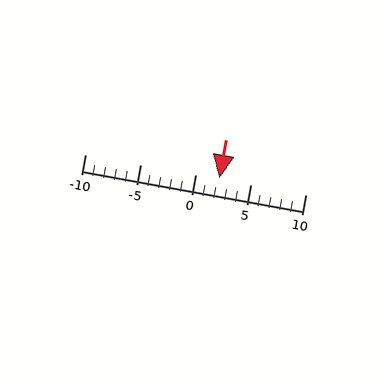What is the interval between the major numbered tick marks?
The major tick marks are spaced 5 units apart.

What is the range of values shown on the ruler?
The ruler shows values from -10 to 10.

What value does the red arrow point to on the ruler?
The red arrow points to approximately 2.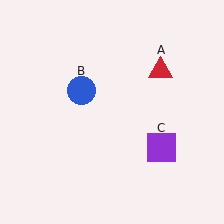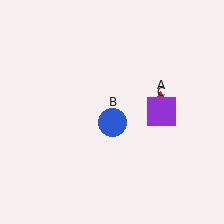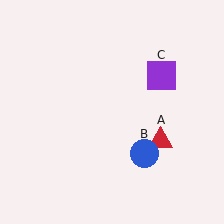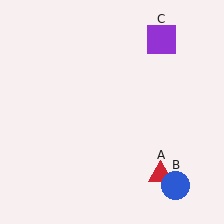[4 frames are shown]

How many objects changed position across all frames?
3 objects changed position: red triangle (object A), blue circle (object B), purple square (object C).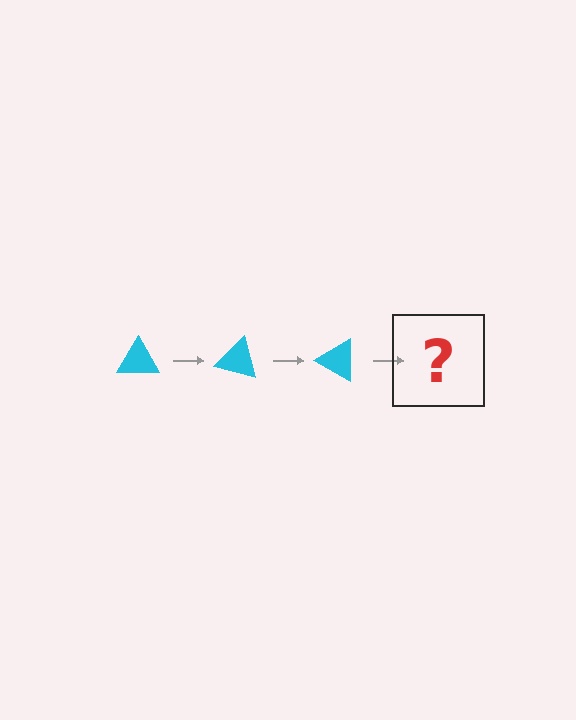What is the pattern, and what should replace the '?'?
The pattern is that the triangle rotates 15 degrees each step. The '?' should be a cyan triangle rotated 45 degrees.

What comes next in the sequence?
The next element should be a cyan triangle rotated 45 degrees.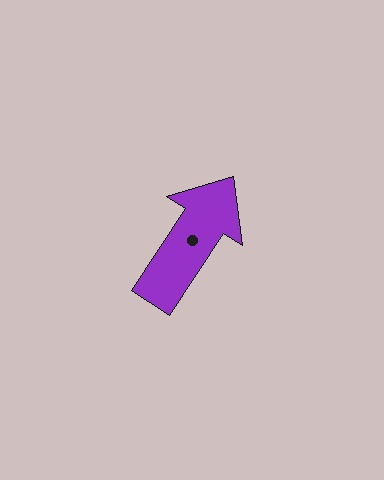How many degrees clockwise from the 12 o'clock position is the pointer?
Approximately 33 degrees.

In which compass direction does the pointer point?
Northeast.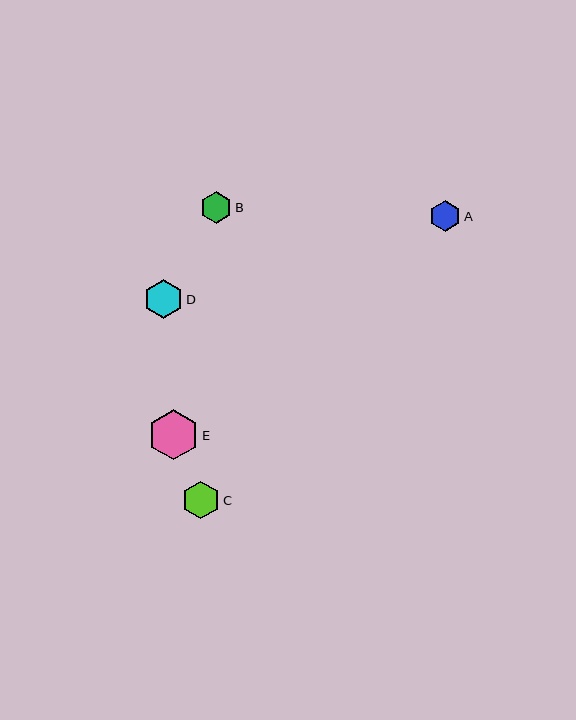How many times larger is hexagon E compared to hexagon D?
Hexagon E is approximately 1.3 times the size of hexagon D.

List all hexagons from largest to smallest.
From largest to smallest: E, D, C, B, A.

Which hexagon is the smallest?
Hexagon A is the smallest with a size of approximately 31 pixels.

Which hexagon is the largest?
Hexagon E is the largest with a size of approximately 51 pixels.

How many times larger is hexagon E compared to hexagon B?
Hexagon E is approximately 1.6 times the size of hexagon B.